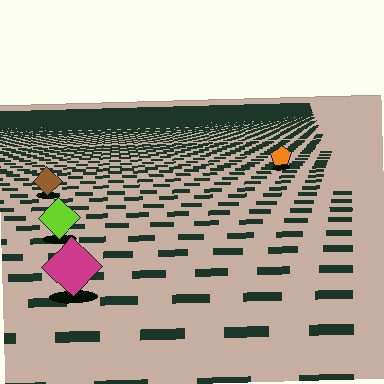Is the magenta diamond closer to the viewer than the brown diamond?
Yes. The magenta diamond is closer — you can tell from the texture gradient: the ground texture is coarser near it.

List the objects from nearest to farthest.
From nearest to farthest: the magenta diamond, the lime diamond, the brown diamond, the orange pentagon.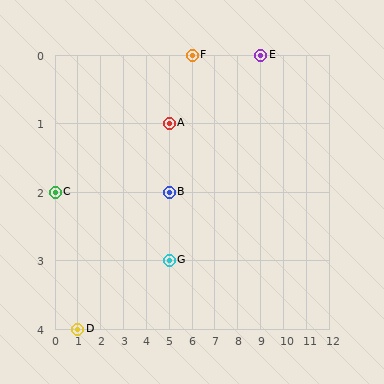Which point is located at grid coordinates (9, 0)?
Point E is at (9, 0).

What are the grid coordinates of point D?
Point D is at grid coordinates (1, 4).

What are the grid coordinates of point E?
Point E is at grid coordinates (9, 0).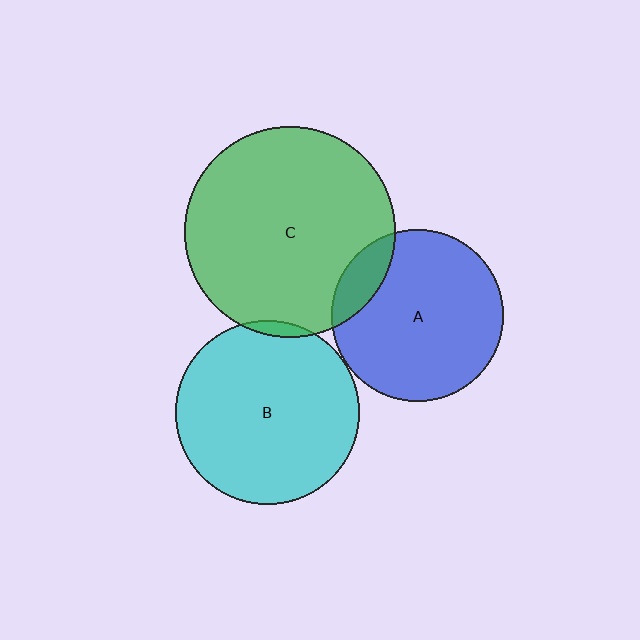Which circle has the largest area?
Circle C (green).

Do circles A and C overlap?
Yes.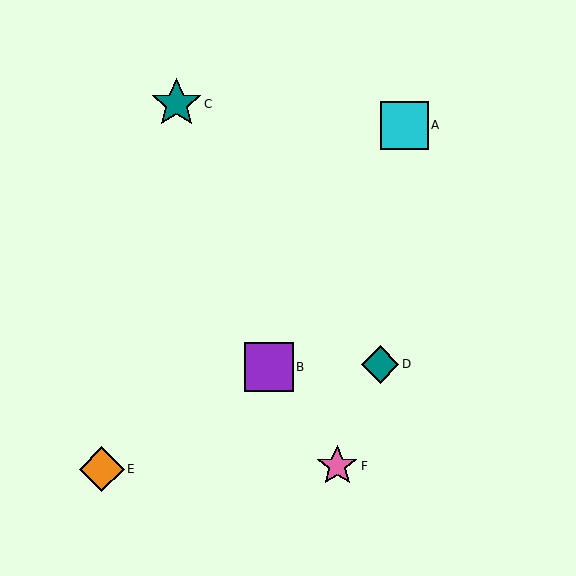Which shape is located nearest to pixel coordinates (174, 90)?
The teal star (labeled C) at (177, 104) is nearest to that location.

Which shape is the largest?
The teal star (labeled C) is the largest.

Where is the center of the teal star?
The center of the teal star is at (177, 104).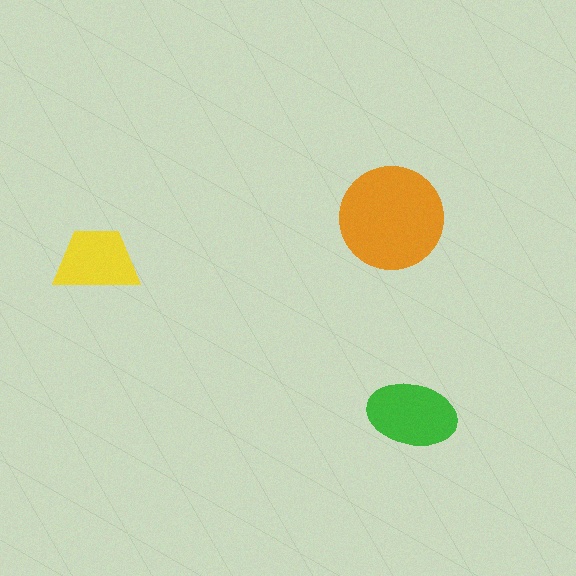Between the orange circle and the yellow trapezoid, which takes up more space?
The orange circle.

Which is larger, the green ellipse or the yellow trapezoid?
The green ellipse.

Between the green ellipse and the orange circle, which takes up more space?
The orange circle.